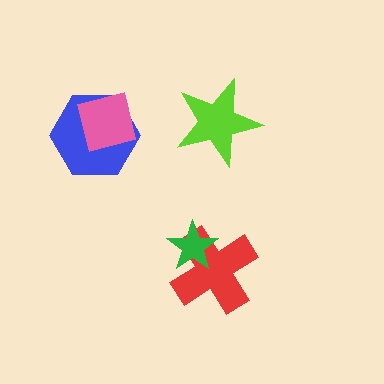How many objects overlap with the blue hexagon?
1 object overlaps with the blue hexagon.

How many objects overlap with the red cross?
1 object overlaps with the red cross.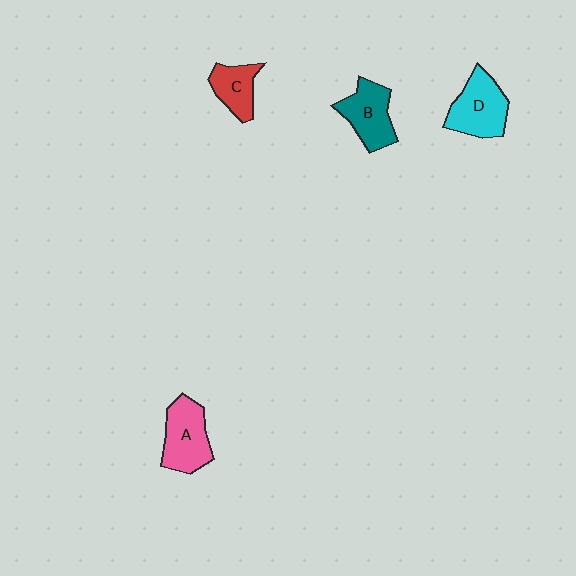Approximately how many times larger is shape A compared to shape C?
Approximately 1.5 times.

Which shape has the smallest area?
Shape C (red).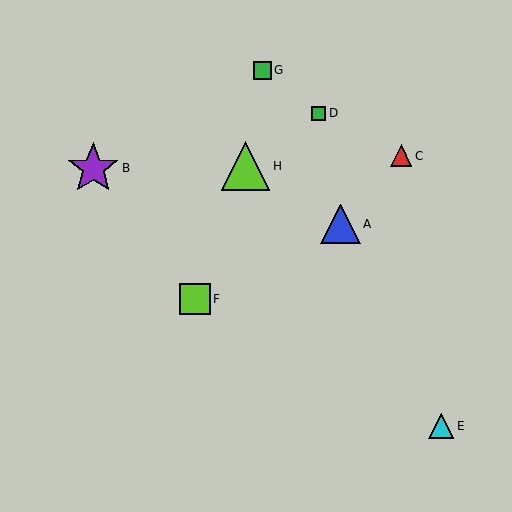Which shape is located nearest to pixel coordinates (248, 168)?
The lime triangle (labeled H) at (246, 166) is nearest to that location.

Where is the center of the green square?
The center of the green square is at (318, 113).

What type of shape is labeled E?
Shape E is a cyan triangle.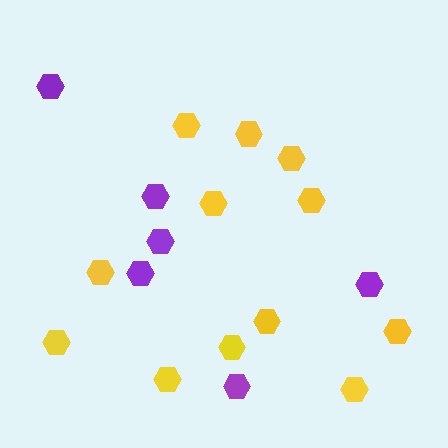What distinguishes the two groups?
There are 2 groups: one group of yellow hexagons (12) and one group of purple hexagons (6).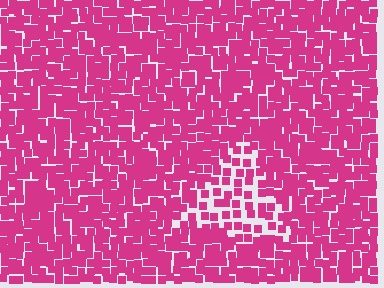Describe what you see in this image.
The image contains small magenta elements arranged at two different densities. A triangle-shaped region is visible where the elements are less densely packed than the surrounding area.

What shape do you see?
I see a triangle.